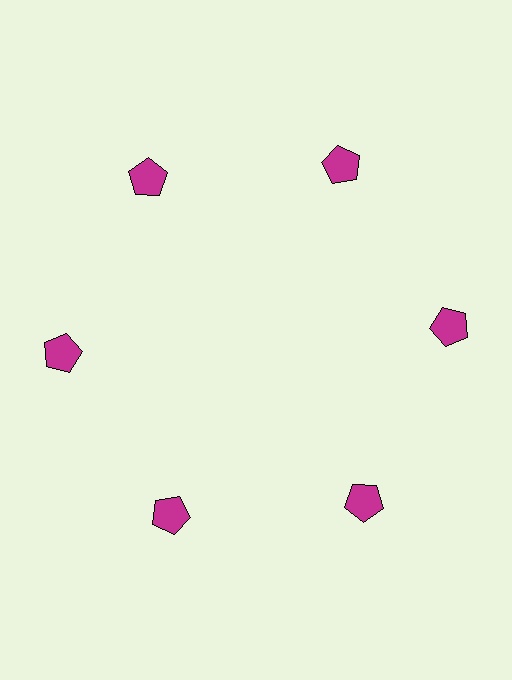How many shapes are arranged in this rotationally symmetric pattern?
There are 6 shapes, arranged in 6 groups of 1.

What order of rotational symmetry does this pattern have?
This pattern has 6-fold rotational symmetry.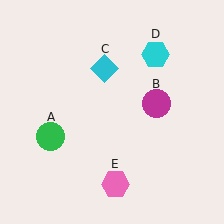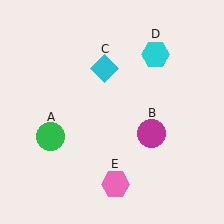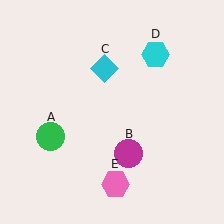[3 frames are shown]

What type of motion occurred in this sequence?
The magenta circle (object B) rotated clockwise around the center of the scene.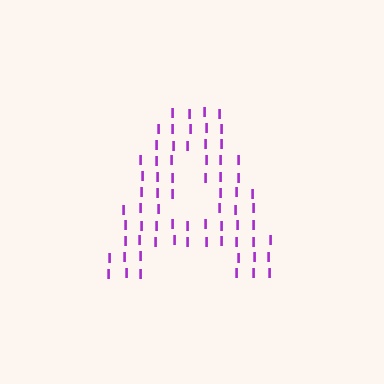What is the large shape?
The large shape is the letter A.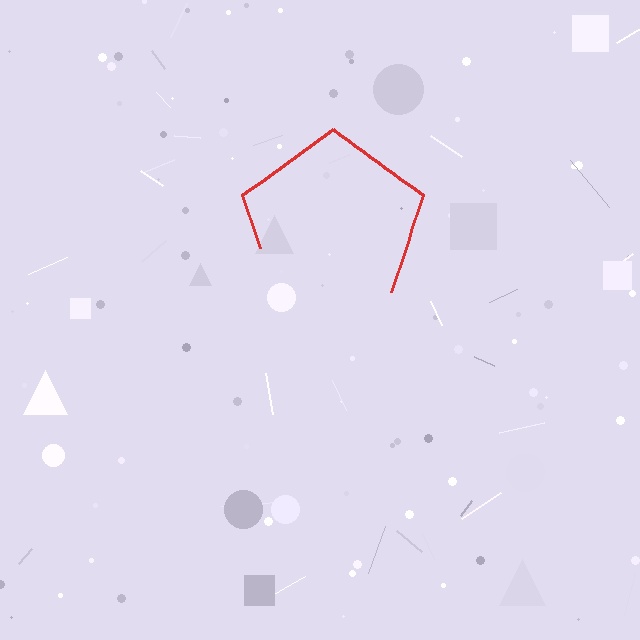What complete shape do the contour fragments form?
The contour fragments form a pentagon.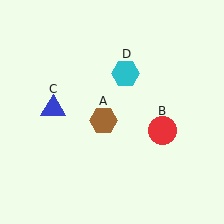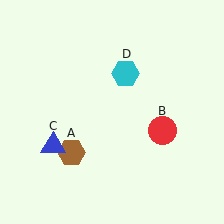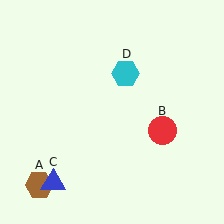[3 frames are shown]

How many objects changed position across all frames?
2 objects changed position: brown hexagon (object A), blue triangle (object C).